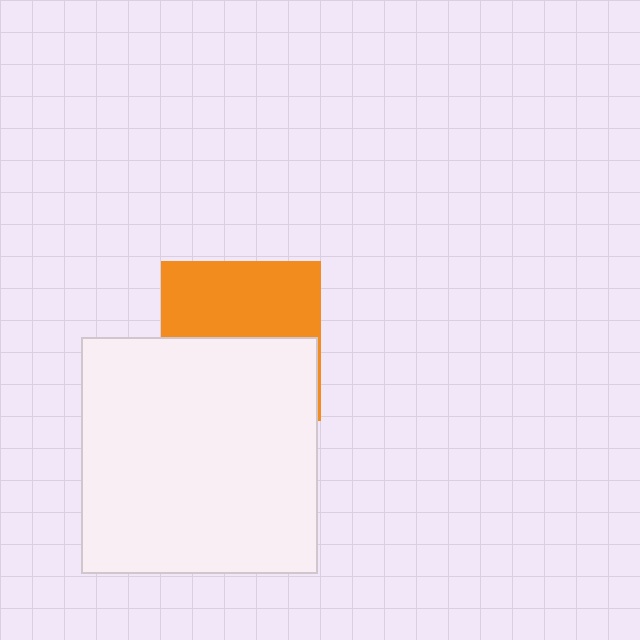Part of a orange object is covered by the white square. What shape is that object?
It is a square.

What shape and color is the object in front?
The object in front is a white square.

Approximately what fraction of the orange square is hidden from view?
Roughly 51% of the orange square is hidden behind the white square.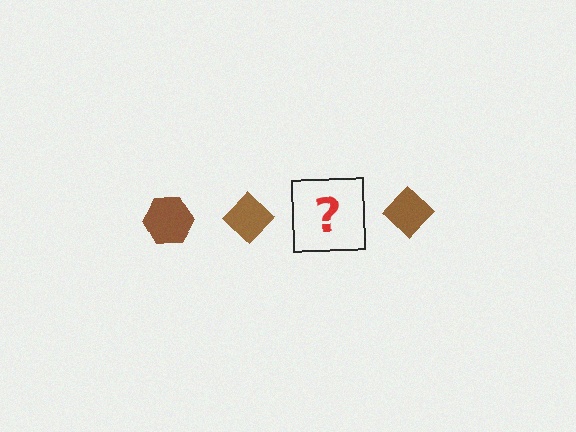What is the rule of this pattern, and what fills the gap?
The rule is that the pattern cycles through hexagon, diamond shapes in brown. The gap should be filled with a brown hexagon.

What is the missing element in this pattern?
The missing element is a brown hexagon.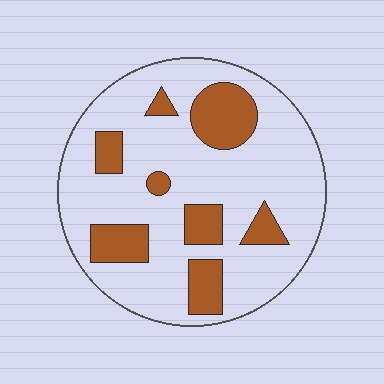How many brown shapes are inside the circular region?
8.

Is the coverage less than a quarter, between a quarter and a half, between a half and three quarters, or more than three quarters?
Less than a quarter.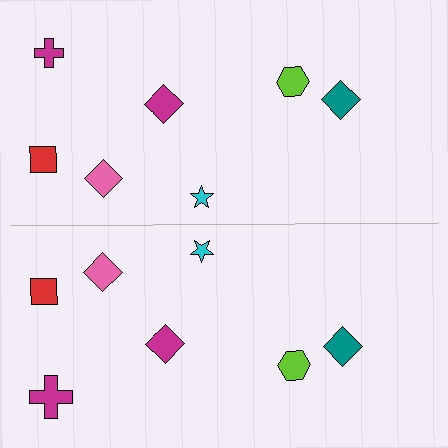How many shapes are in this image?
There are 14 shapes in this image.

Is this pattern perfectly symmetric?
No, the pattern is not perfectly symmetric. The magenta cross on the bottom side has a different size than its mirror counterpart.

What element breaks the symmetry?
The magenta cross on the bottom side has a different size than its mirror counterpart.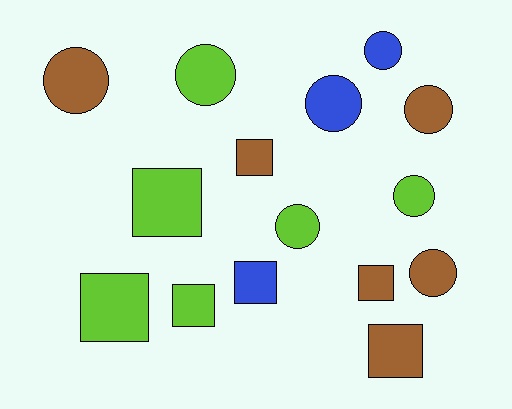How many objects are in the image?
There are 15 objects.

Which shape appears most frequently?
Circle, with 8 objects.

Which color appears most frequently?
Brown, with 6 objects.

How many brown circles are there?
There are 3 brown circles.